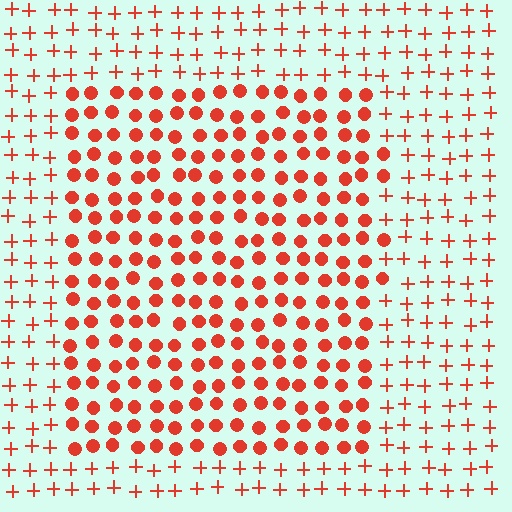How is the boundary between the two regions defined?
The boundary is defined by a change in element shape: circles inside vs. plus signs outside. All elements share the same color and spacing.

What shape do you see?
I see a rectangle.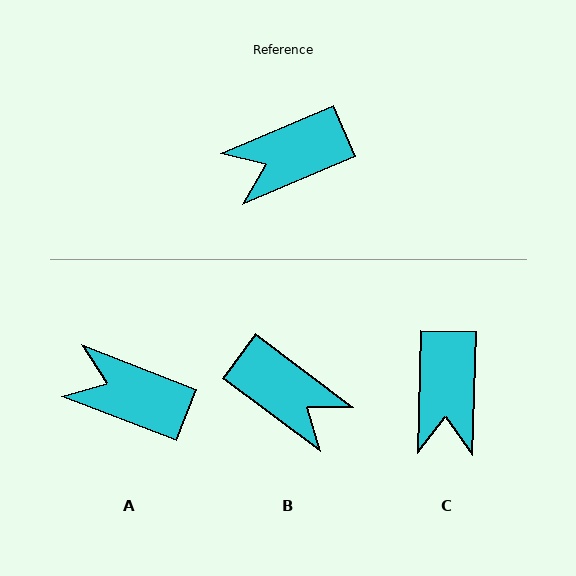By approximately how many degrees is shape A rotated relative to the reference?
Approximately 44 degrees clockwise.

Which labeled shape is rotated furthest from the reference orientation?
B, about 120 degrees away.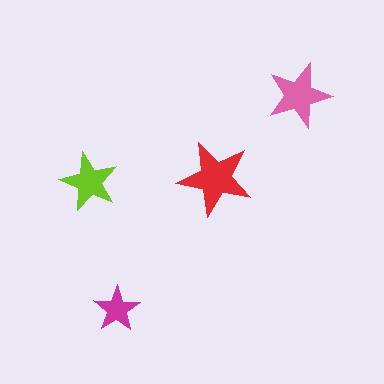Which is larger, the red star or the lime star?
The red one.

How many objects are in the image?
There are 4 objects in the image.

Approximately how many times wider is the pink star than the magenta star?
About 1.5 times wider.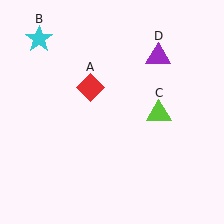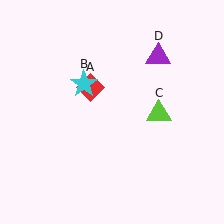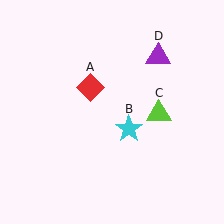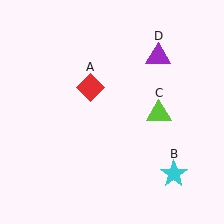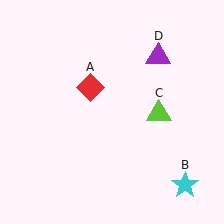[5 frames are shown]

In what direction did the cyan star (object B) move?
The cyan star (object B) moved down and to the right.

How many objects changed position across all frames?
1 object changed position: cyan star (object B).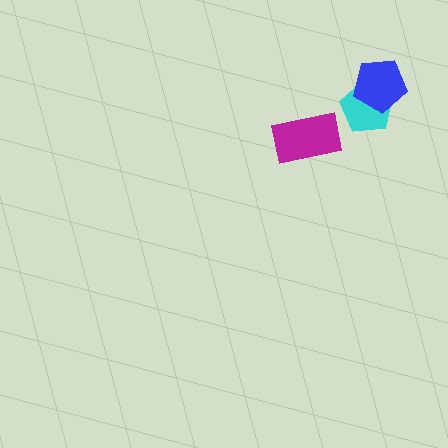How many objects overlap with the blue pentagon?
1 object overlaps with the blue pentagon.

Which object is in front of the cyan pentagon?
The blue pentagon is in front of the cyan pentagon.